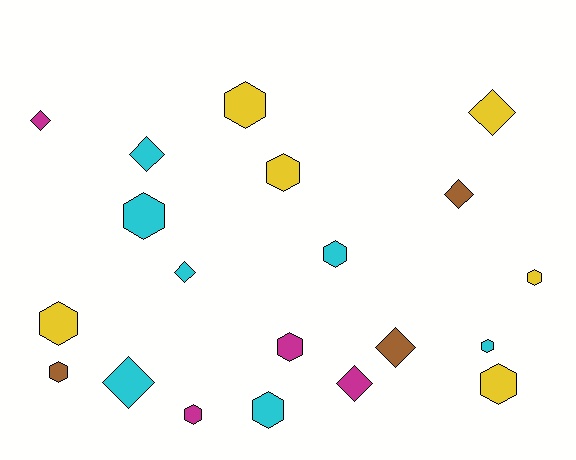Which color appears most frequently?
Cyan, with 7 objects.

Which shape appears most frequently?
Hexagon, with 12 objects.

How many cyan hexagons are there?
There are 4 cyan hexagons.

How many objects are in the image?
There are 20 objects.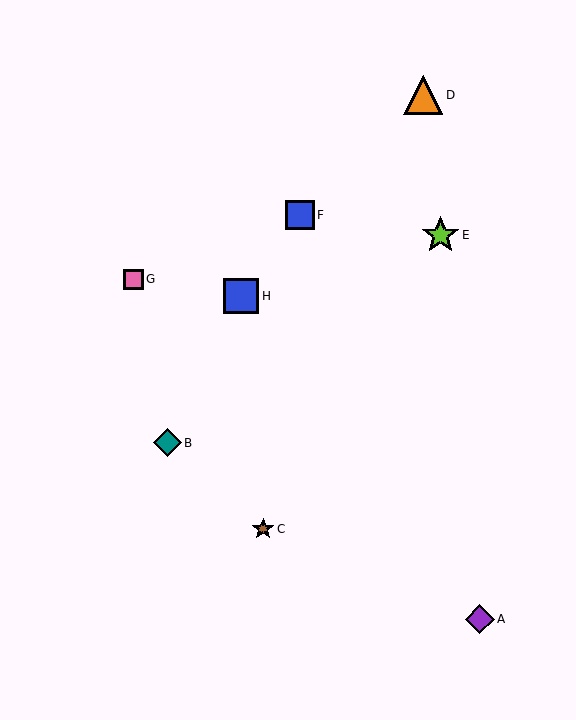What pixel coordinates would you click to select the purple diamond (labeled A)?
Click at (480, 619) to select the purple diamond A.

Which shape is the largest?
The orange triangle (labeled D) is the largest.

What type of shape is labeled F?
Shape F is a blue square.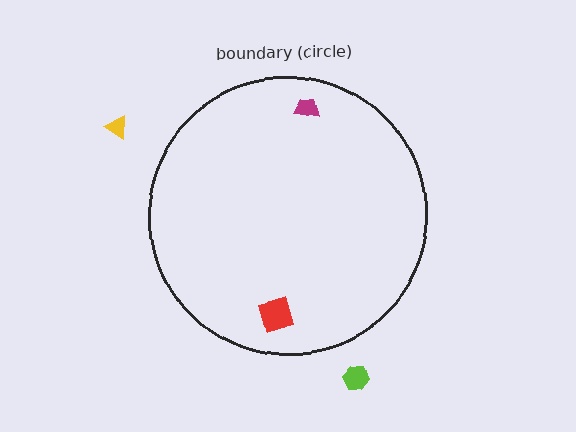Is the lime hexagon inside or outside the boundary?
Outside.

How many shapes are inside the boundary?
2 inside, 2 outside.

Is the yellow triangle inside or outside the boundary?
Outside.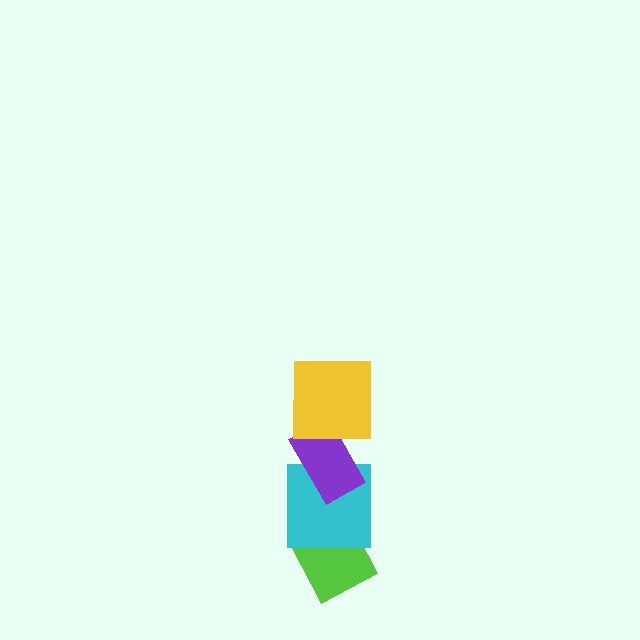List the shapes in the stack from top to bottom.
From top to bottom: the yellow square, the purple rectangle, the cyan square, the lime diamond.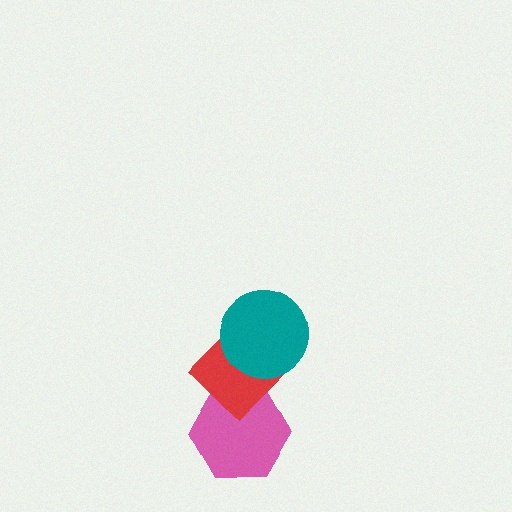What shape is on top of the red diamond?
The teal circle is on top of the red diamond.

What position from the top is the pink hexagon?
The pink hexagon is 3rd from the top.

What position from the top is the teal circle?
The teal circle is 1st from the top.